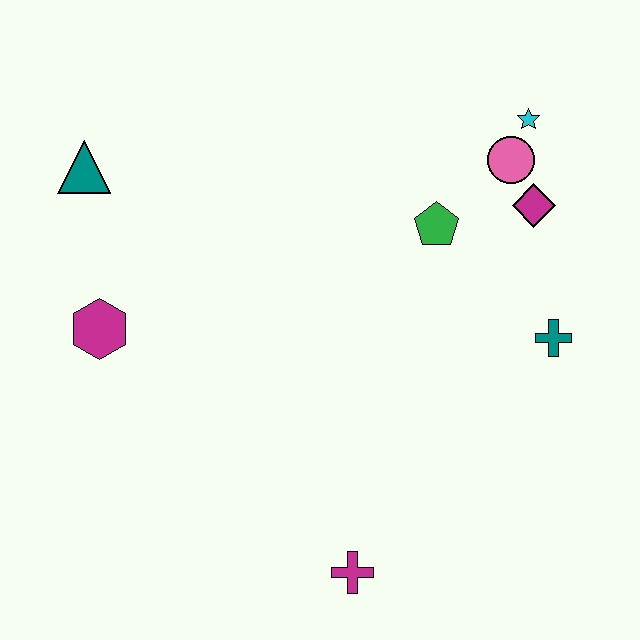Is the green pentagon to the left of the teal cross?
Yes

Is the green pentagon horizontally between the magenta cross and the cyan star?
Yes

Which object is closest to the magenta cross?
The teal cross is closest to the magenta cross.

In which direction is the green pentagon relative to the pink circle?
The green pentagon is to the left of the pink circle.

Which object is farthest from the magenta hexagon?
The cyan star is farthest from the magenta hexagon.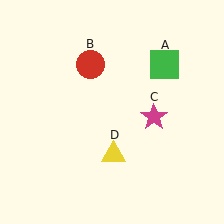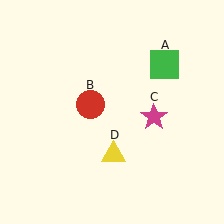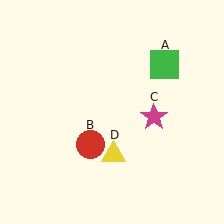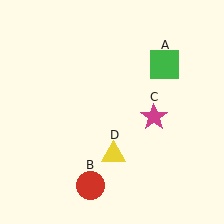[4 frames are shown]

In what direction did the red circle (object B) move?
The red circle (object B) moved down.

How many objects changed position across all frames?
1 object changed position: red circle (object B).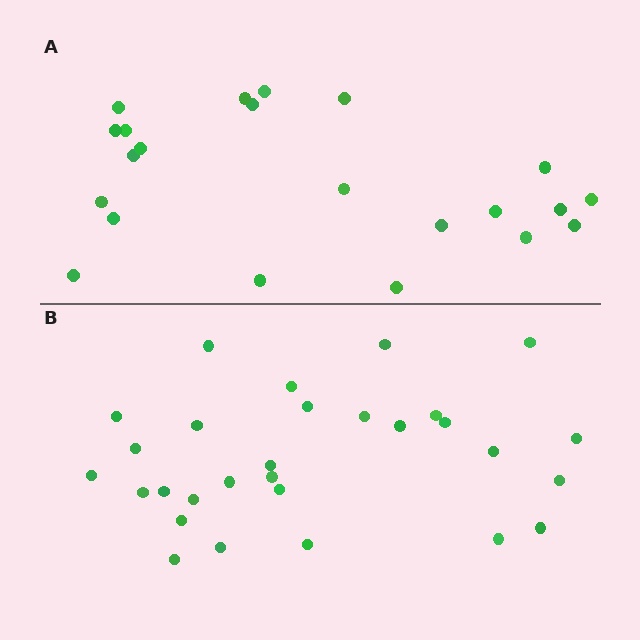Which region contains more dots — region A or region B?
Region B (the bottom region) has more dots.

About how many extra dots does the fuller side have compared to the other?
Region B has roughly 8 or so more dots than region A.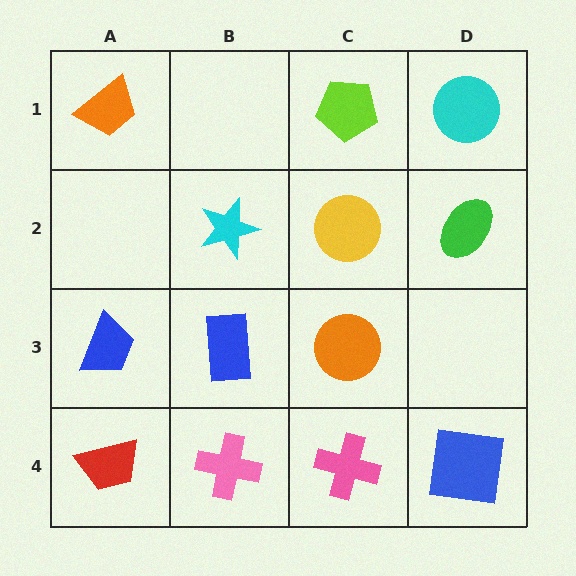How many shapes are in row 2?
3 shapes.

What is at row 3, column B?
A blue rectangle.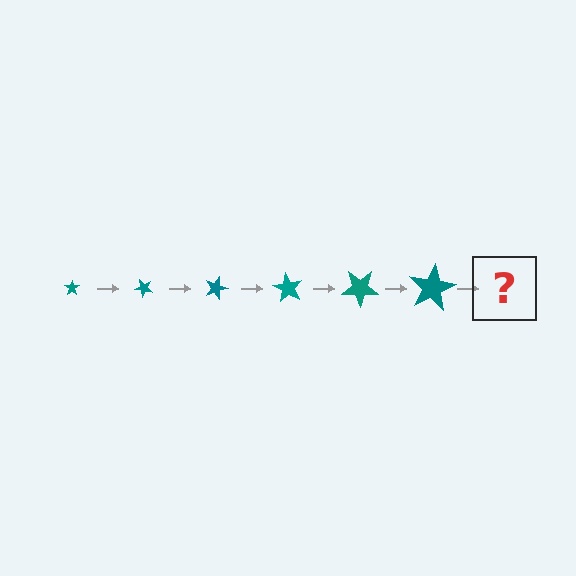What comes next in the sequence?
The next element should be a star, larger than the previous one and rotated 270 degrees from the start.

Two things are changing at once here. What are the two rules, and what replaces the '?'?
The two rules are that the star grows larger each step and it rotates 45 degrees each step. The '?' should be a star, larger than the previous one and rotated 270 degrees from the start.